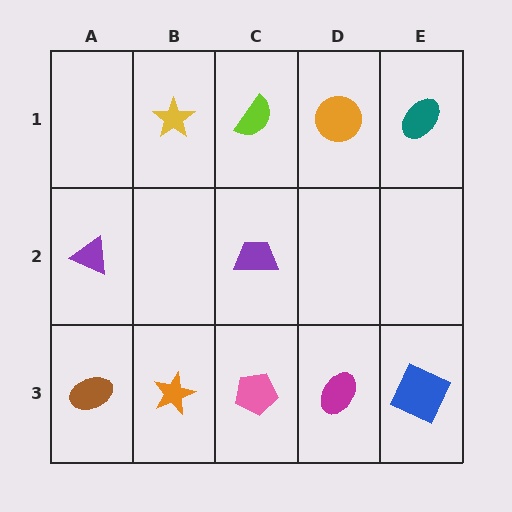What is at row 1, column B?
A yellow star.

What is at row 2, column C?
A purple trapezoid.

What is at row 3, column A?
A brown ellipse.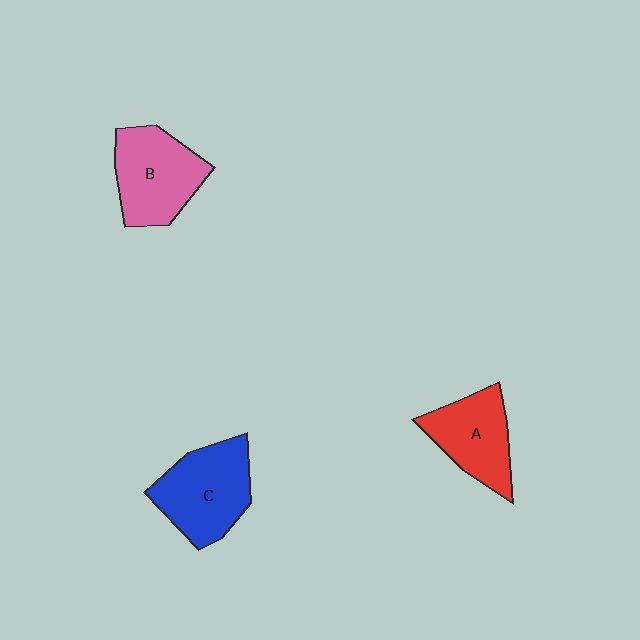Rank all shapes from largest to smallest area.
From largest to smallest: C (blue), B (pink), A (red).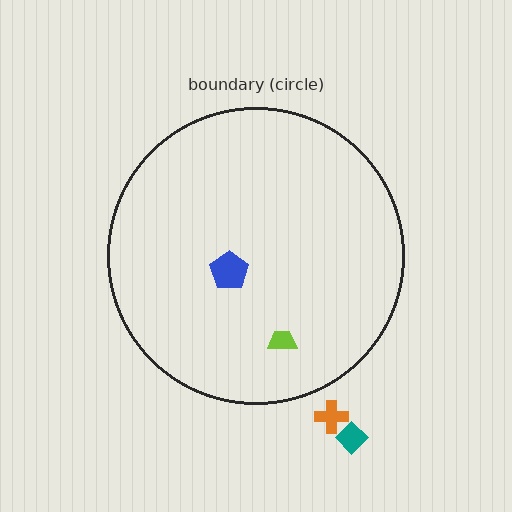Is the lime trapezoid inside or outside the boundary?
Inside.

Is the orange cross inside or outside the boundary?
Outside.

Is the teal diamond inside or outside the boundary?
Outside.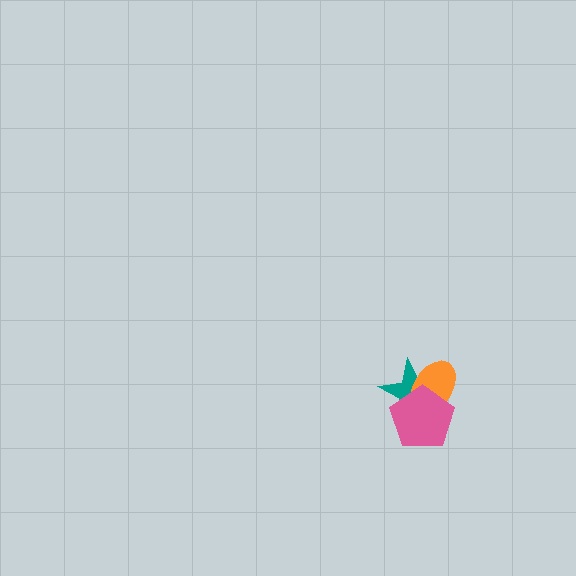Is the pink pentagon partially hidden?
No, no other shape covers it.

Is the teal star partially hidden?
Yes, it is partially covered by another shape.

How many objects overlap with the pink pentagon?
2 objects overlap with the pink pentagon.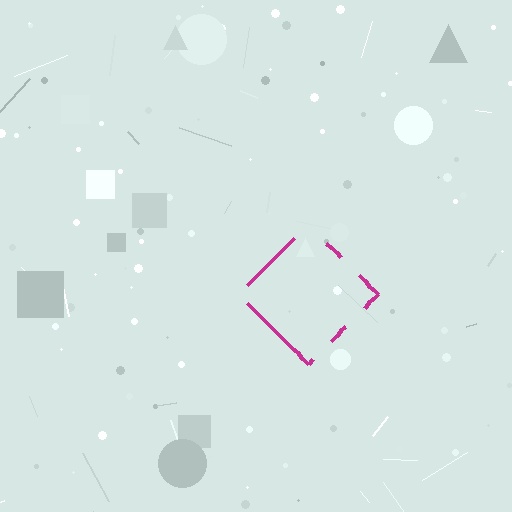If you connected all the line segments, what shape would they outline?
They would outline a diamond.